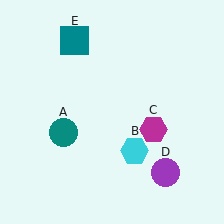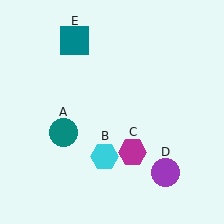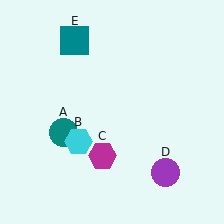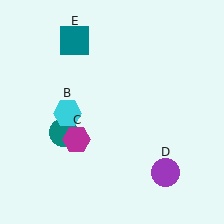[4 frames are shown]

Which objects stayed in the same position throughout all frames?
Teal circle (object A) and purple circle (object D) and teal square (object E) remained stationary.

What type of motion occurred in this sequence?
The cyan hexagon (object B), magenta hexagon (object C) rotated clockwise around the center of the scene.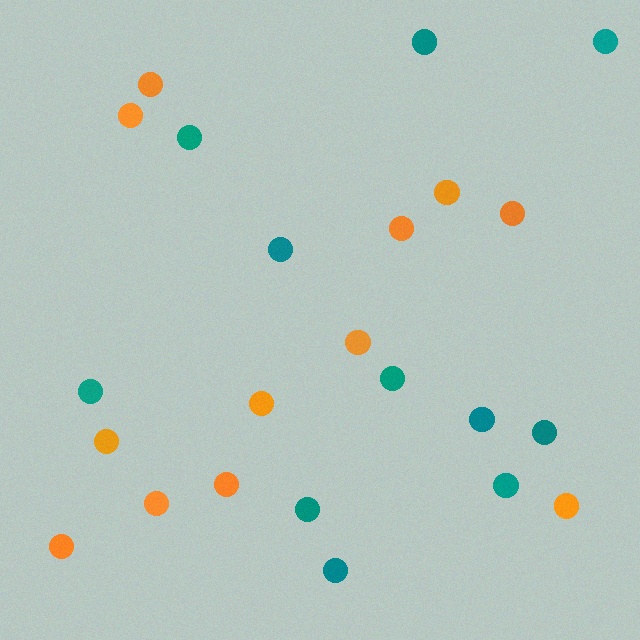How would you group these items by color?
There are 2 groups: one group of teal circles (11) and one group of orange circles (12).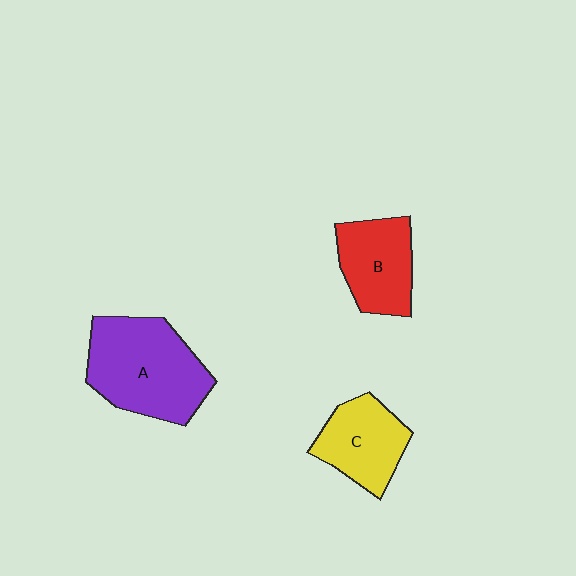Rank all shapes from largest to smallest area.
From largest to smallest: A (purple), B (red), C (yellow).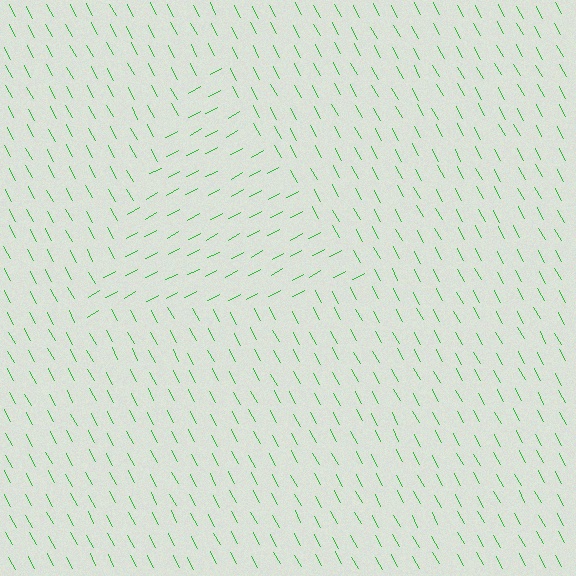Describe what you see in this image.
The image is filled with small green line segments. A triangle region in the image has lines oriented differently from the surrounding lines, creating a visible texture boundary.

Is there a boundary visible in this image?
Yes, there is a texture boundary formed by a change in line orientation.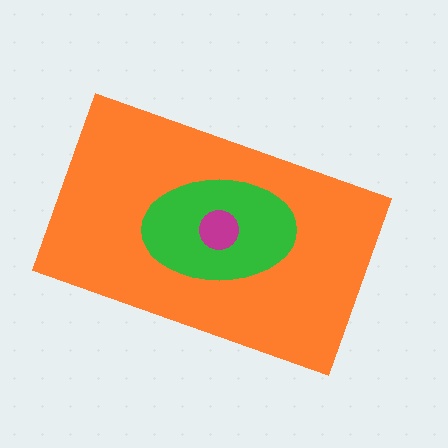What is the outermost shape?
The orange rectangle.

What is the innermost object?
The magenta circle.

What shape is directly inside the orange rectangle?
The green ellipse.